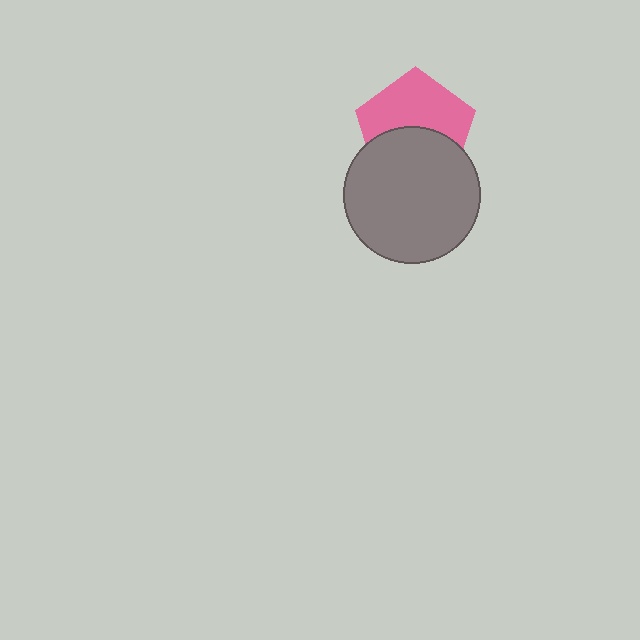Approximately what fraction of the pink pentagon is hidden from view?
Roughly 46% of the pink pentagon is hidden behind the gray circle.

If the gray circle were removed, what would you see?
You would see the complete pink pentagon.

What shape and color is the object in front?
The object in front is a gray circle.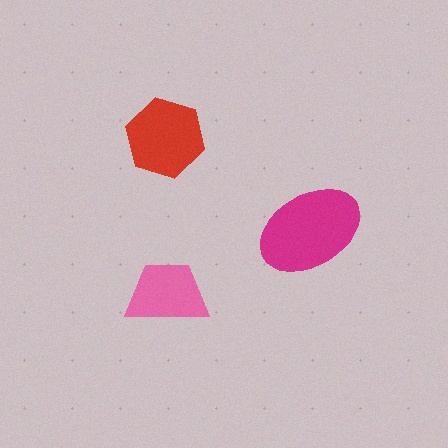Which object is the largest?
The magenta ellipse.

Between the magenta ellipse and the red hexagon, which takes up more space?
The magenta ellipse.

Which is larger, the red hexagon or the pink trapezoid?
The red hexagon.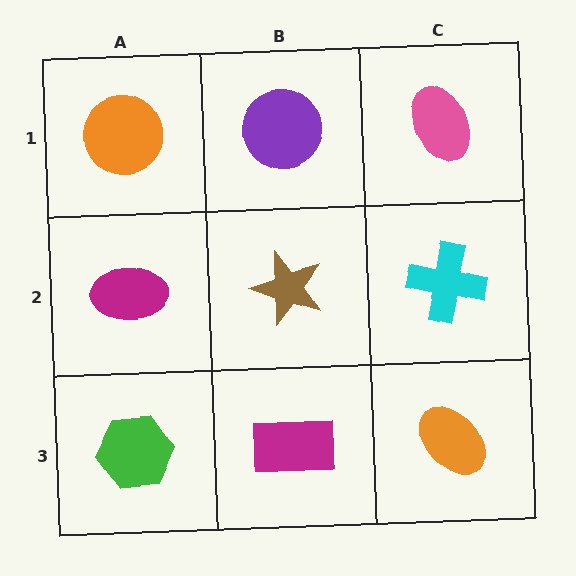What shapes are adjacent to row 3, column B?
A brown star (row 2, column B), a green hexagon (row 3, column A), an orange ellipse (row 3, column C).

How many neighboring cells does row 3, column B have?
3.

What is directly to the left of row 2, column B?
A magenta ellipse.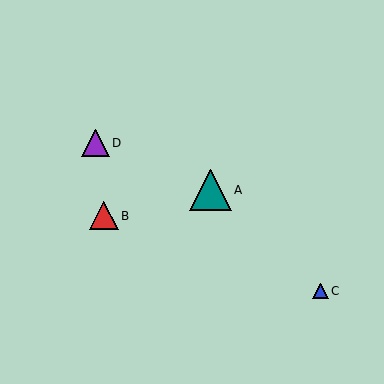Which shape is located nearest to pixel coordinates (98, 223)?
The red triangle (labeled B) at (104, 216) is nearest to that location.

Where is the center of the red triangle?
The center of the red triangle is at (104, 216).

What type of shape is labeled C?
Shape C is a blue triangle.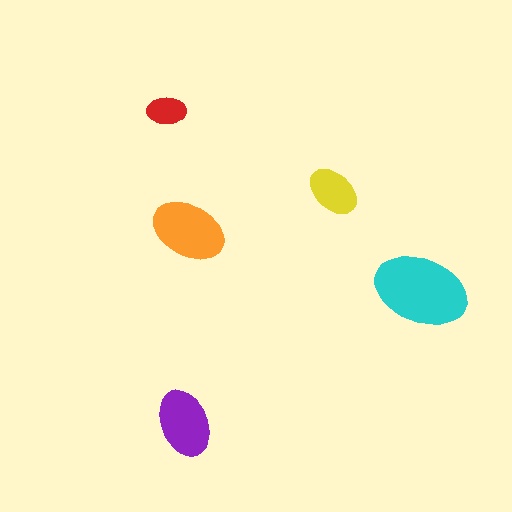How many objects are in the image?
There are 5 objects in the image.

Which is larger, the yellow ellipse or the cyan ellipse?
The cyan one.